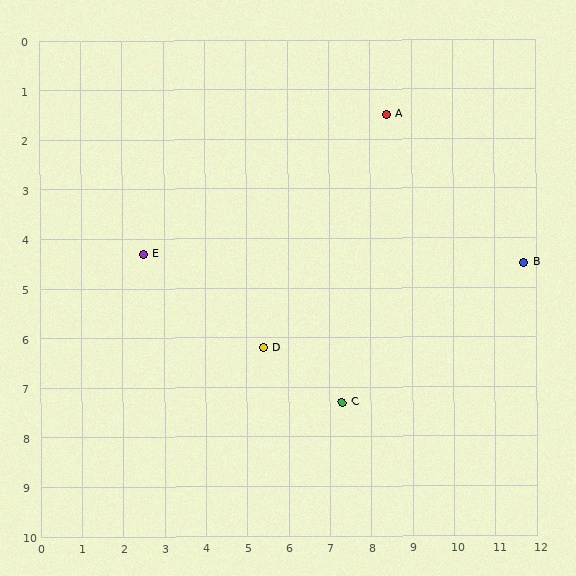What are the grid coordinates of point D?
Point D is at approximately (5.4, 6.2).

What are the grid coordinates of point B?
Point B is at approximately (11.7, 4.5).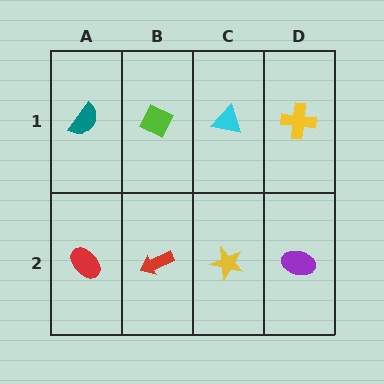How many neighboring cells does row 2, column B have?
3.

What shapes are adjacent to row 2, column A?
A teal semicircle (row 1, column A), a red arrow (row 2, column B).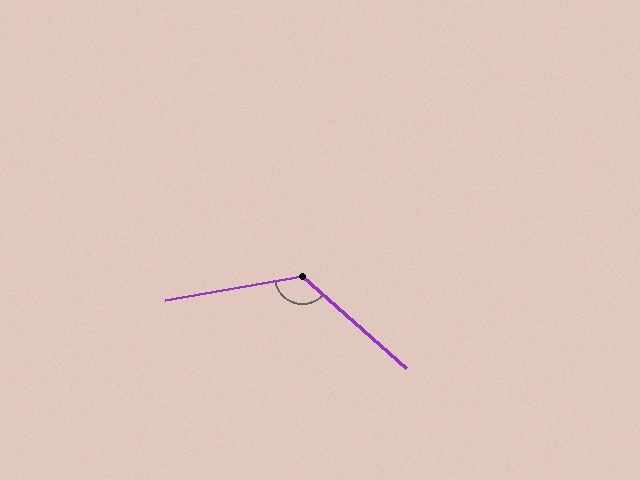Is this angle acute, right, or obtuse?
It is obtuse.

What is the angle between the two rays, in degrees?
Approximately 129 degrees.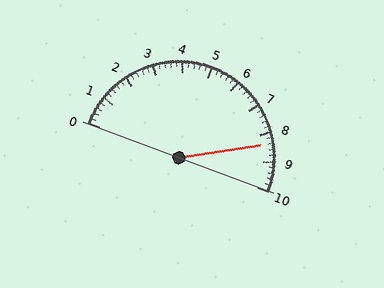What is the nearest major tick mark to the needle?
The nearest major tick mark is 8.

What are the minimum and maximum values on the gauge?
The gauge ranges from 0 to 10.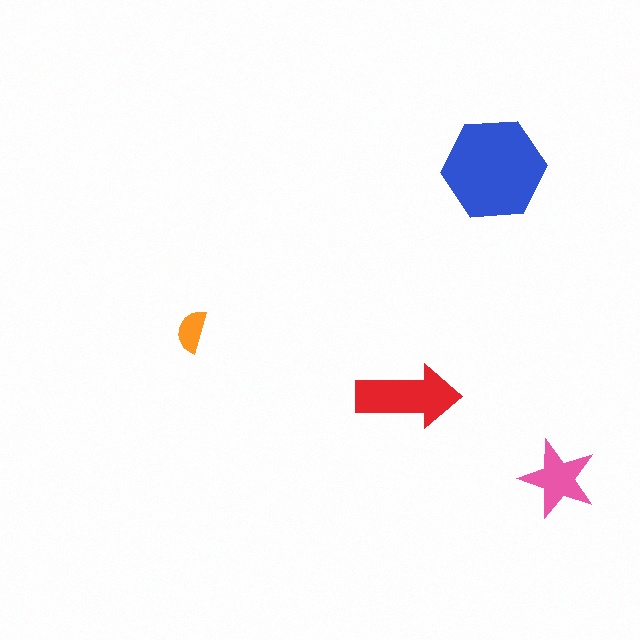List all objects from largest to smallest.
The blue hexagon, the red arrow, the pink star, the orange semicircle.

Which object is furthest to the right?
The pink star is rightmost.